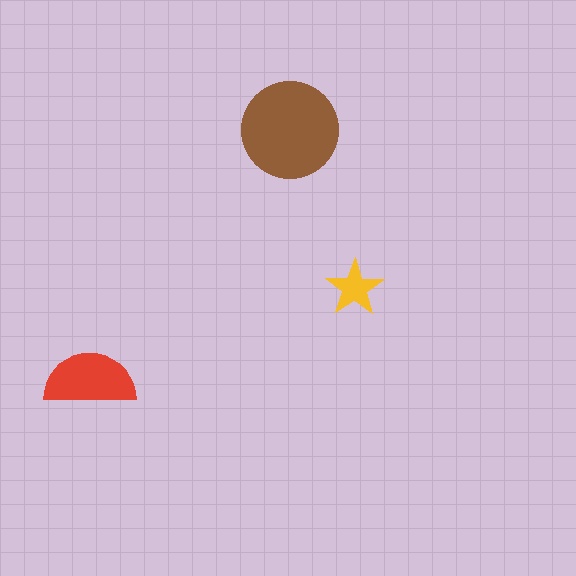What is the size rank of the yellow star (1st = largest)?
3rd.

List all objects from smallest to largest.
The yellow star, the red semicircle, the brown circle.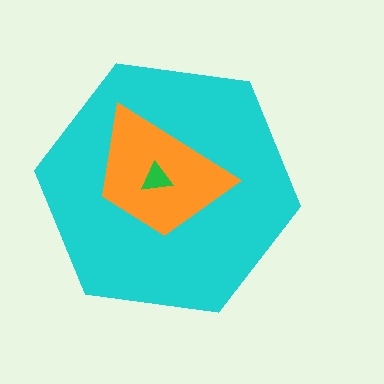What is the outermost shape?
The cyan hexagon.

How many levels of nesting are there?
3.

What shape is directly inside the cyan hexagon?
The orange trapezoid.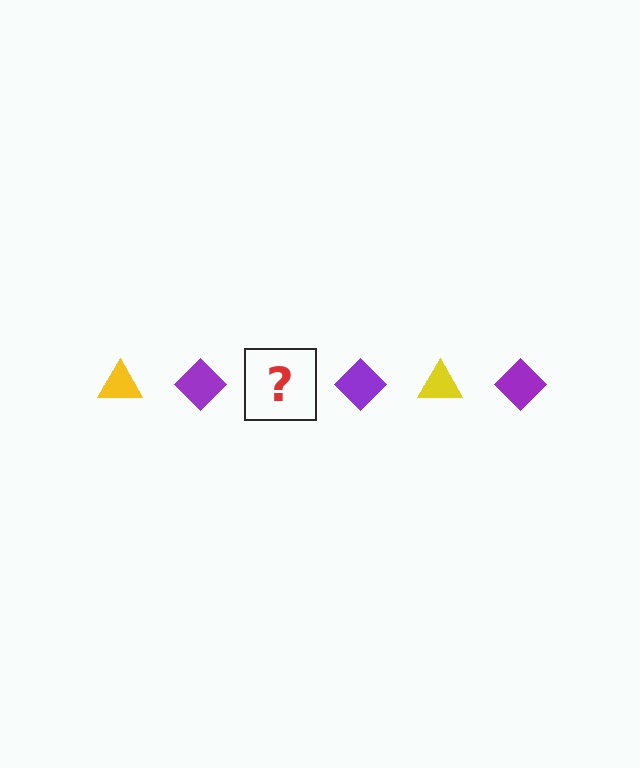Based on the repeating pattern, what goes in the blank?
The blank should be a yellow triangle.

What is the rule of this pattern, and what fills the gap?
The rule is that the pattern alternates between yellow triangle and purple diamond. The gap should be filled with a yellow triangle.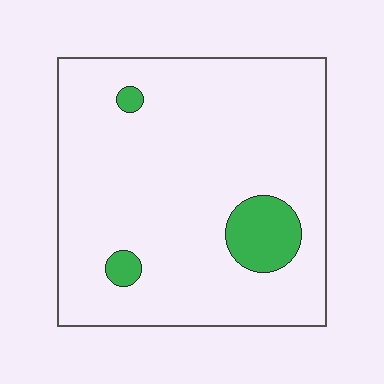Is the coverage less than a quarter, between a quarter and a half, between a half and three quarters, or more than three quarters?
Less than a quarter.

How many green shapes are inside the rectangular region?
3.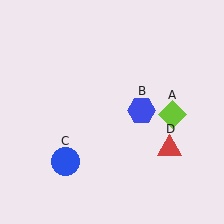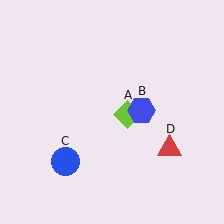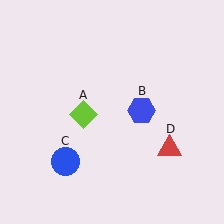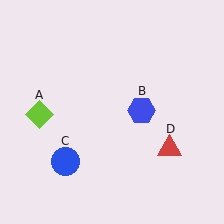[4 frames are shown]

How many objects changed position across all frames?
1 object changed position: lime diamond (object A).